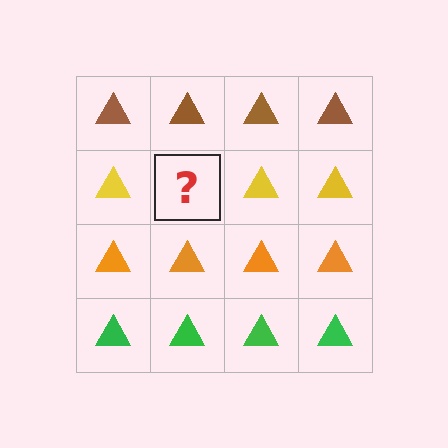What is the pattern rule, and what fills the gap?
The rule is that each row has a consistent color. The gap should be filled with a yellow triangle.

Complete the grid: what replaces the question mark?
The question mark should be replaced with a yellow triangle.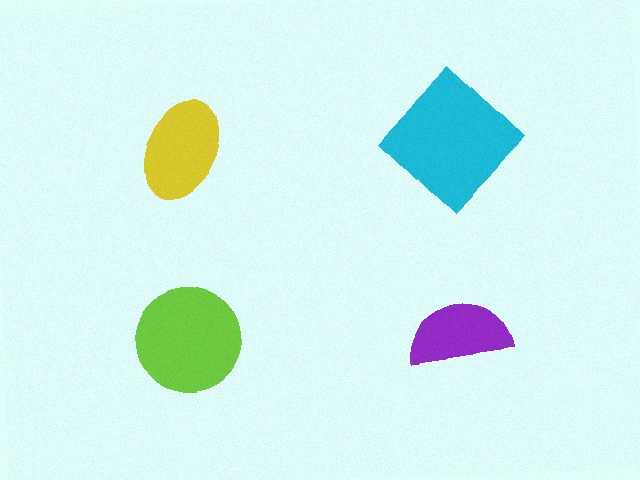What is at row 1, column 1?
A yellow ellipse.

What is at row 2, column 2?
A purple semicircle.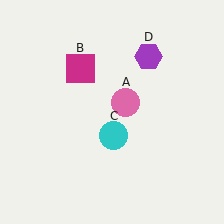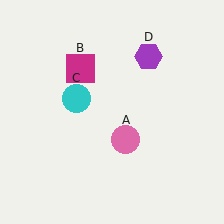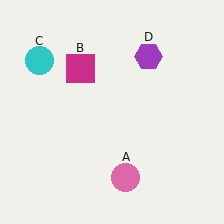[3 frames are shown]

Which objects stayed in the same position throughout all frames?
Magenta square (object B) and purple hexagon (object D) remained stationary.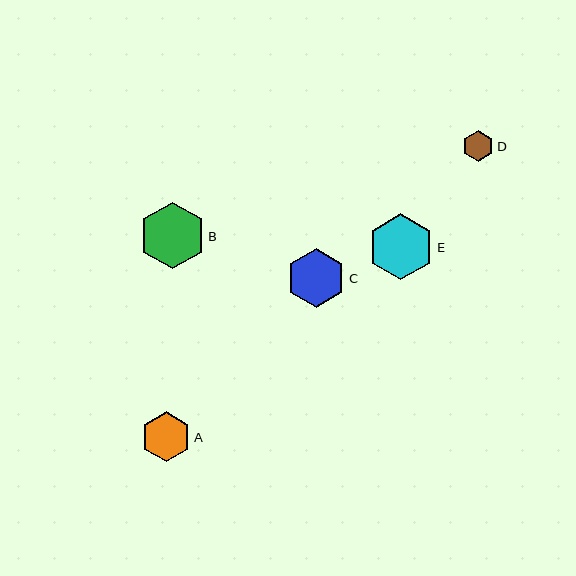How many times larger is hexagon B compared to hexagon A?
Hexagon B is approximately 1.3 times the size of hexagon A.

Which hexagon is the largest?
Hexagon B is the largest with a size of approximately 67 pixels.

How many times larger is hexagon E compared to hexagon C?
Hexagon E is approximately 1.1 times the size of hexagon C.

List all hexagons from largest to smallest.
From largest to smallest: B, E, C, A, D.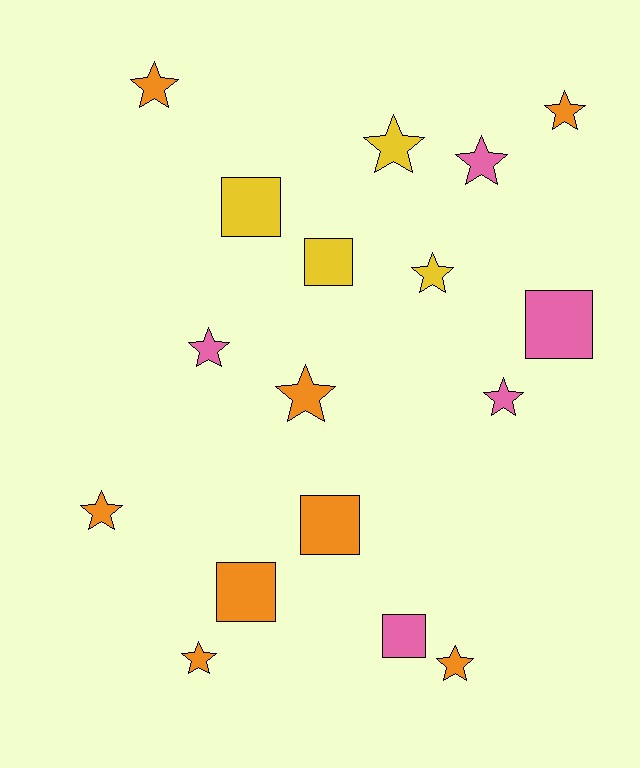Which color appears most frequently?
Orange, with 8 objects.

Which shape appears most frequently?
Star, with 11 objects.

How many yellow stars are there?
There are 2 yellow stars.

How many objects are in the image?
There are 17 objects.